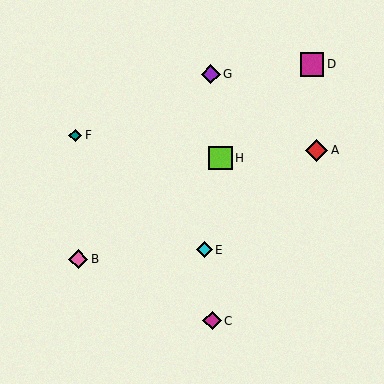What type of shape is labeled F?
Shape F is a teal diamond.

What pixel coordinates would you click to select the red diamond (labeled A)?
Click at (317, 150) to select the red diamond A.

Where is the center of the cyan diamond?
The center of the cyan diamond is at (204, 250).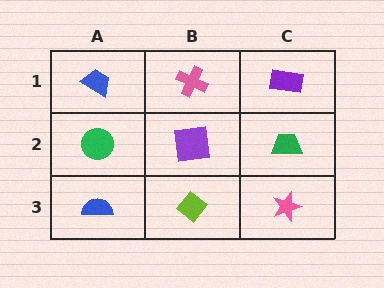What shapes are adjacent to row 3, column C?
A green trapezoid (row 2, column C), a lime diamond (row 3, column B).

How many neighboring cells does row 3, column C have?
2.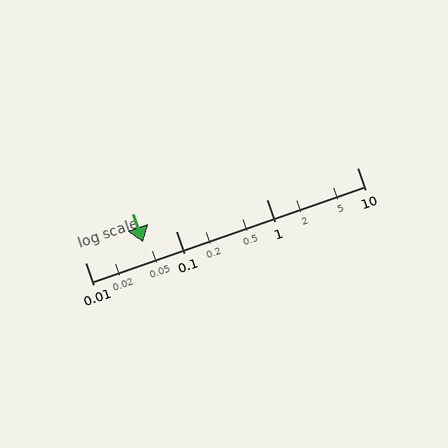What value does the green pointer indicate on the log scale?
The pointer indicates approximately 0.044.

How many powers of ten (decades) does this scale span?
The scale spans 3 decades, from 0.01 to 10.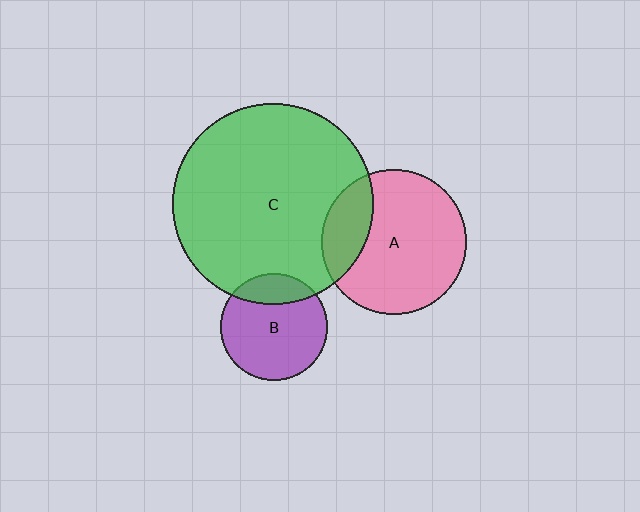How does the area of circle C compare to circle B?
Approximately 3.6 times.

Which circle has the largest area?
Circle C (green).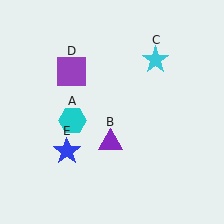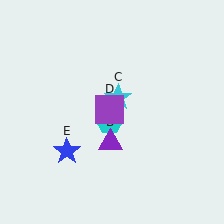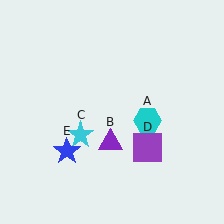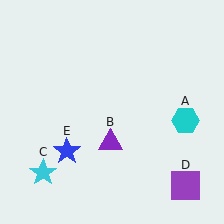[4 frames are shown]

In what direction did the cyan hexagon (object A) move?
The cyan hexagon (object A) moved right.